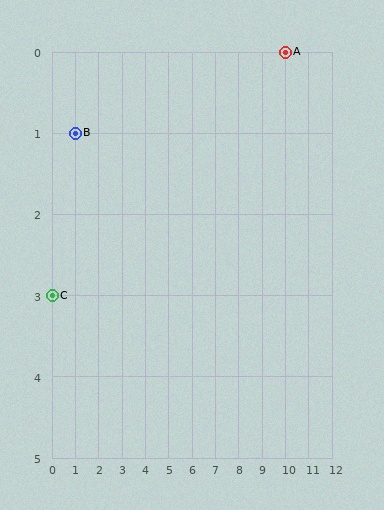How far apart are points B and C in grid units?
Points B and C are 1 column and 2 rows apart (about 2.2 grid units diagonally).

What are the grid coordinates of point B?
Point B is at grid coordinates (1, 1).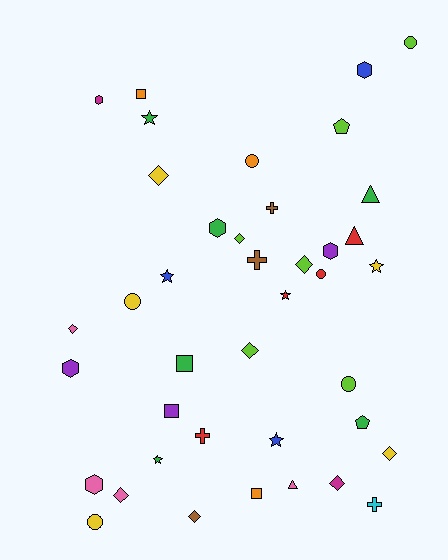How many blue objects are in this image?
There are 3 blue objects.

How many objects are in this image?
There are 40 objects.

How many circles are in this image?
There are 6 circles.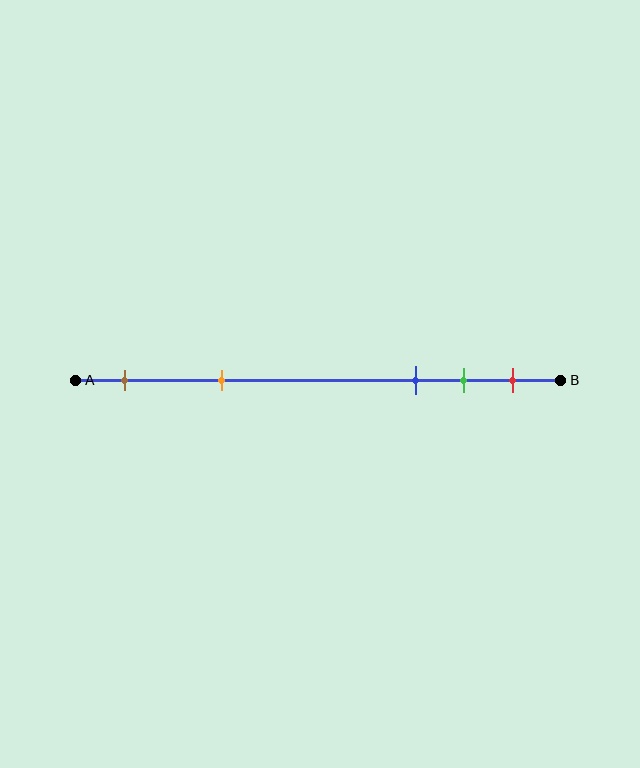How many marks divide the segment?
There are 5 marks dividing the segment.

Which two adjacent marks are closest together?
The green and red marks are the closest adjacent pair.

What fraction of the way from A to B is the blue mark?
The blue mark is approximately 70% (0.7) of the way from A to B.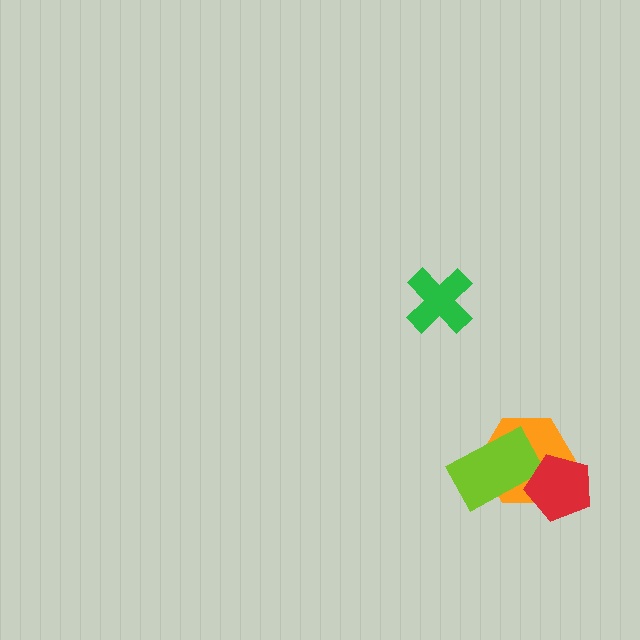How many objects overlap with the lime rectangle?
2 objects overlap with the lime rectangle.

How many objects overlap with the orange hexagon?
2 objects overlap with the orange hexagon.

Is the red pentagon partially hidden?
No, no other shape covers it.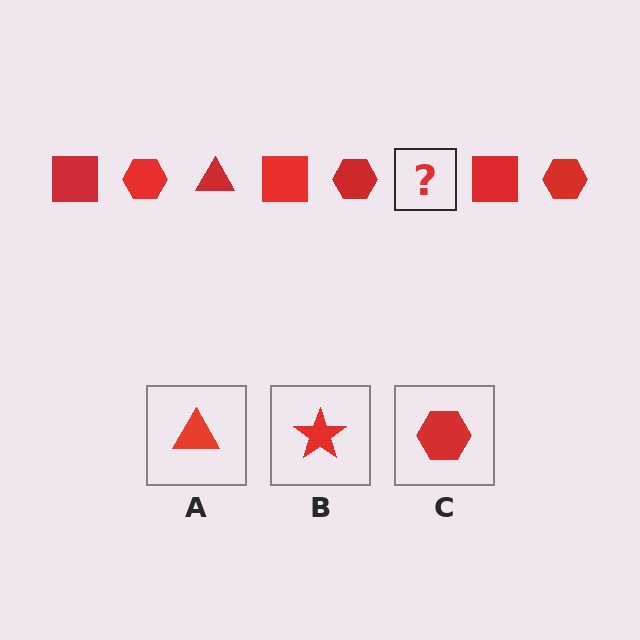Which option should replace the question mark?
Option A.